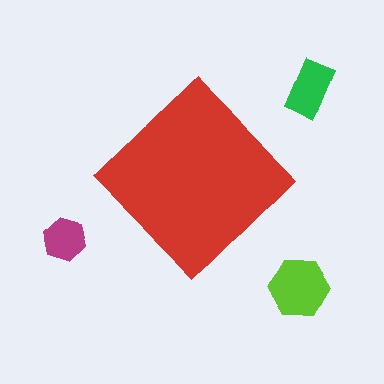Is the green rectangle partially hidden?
No, the green rectangle is fully visible.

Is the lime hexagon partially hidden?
No, the lime hexagon is fully visible.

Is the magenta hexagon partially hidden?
No, the magenta hexagon is fully visible.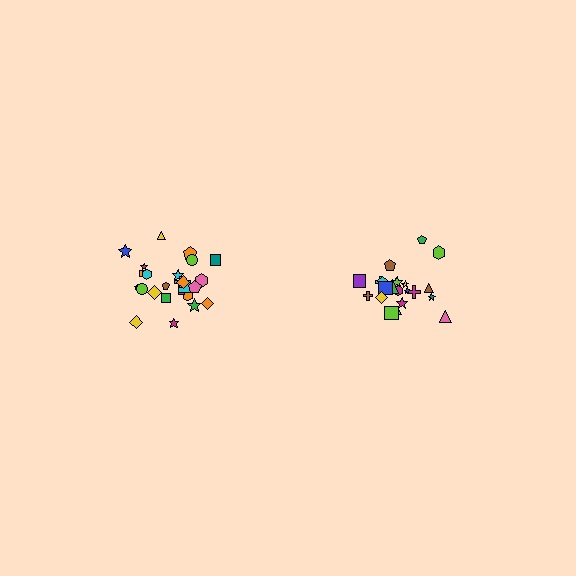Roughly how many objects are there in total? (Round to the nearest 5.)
Roughly 45 objects in total.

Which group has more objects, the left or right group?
The left group.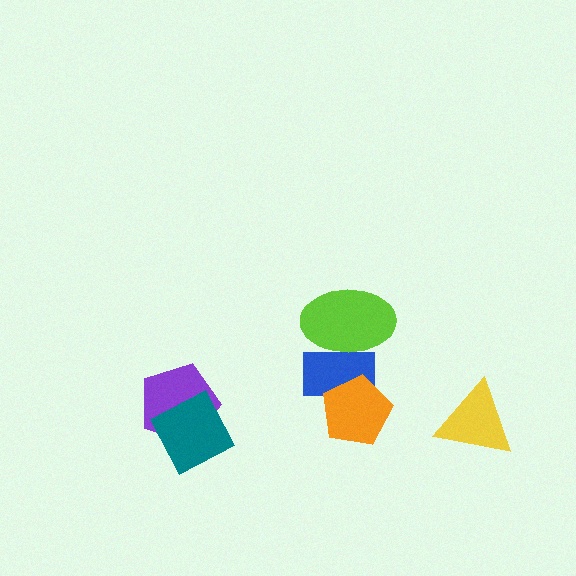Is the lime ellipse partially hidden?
No, no other shape covers it.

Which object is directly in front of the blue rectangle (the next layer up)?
The orange pentagon is directly in front of the blue rectangle.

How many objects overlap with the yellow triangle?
0 objects overlap with the yellow triangle.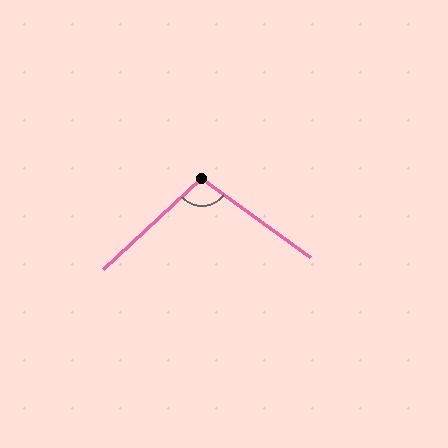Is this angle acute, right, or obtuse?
It is obtuse.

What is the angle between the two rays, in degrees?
Approximately 101 degrees.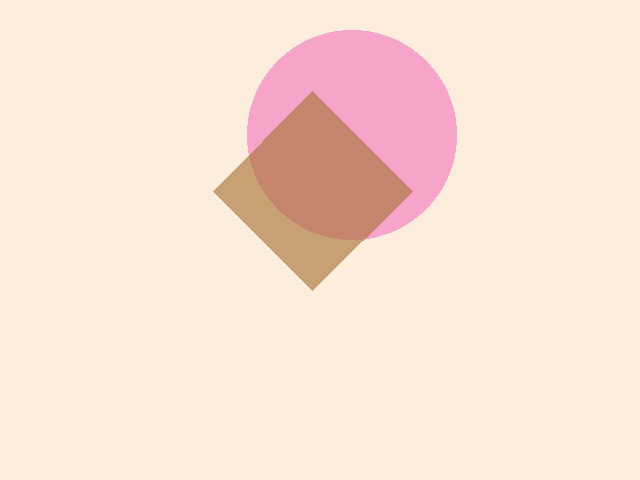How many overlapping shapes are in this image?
There are 2 overlapping shapes in the image.